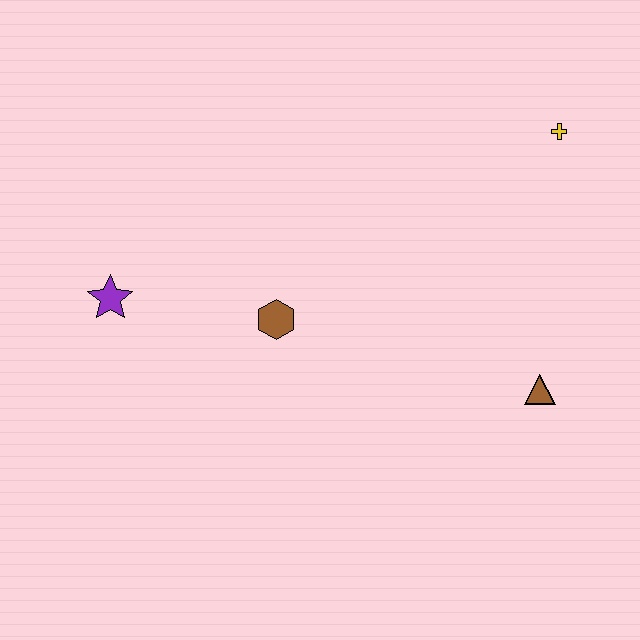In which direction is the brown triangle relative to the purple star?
The brown triangle is to the right of the purple star.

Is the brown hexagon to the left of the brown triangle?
Yes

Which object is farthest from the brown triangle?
The purple star is farthest from the brown triangle.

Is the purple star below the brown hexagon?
No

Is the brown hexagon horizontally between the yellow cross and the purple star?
Yes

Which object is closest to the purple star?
The brown hexagon is closest to the purple star.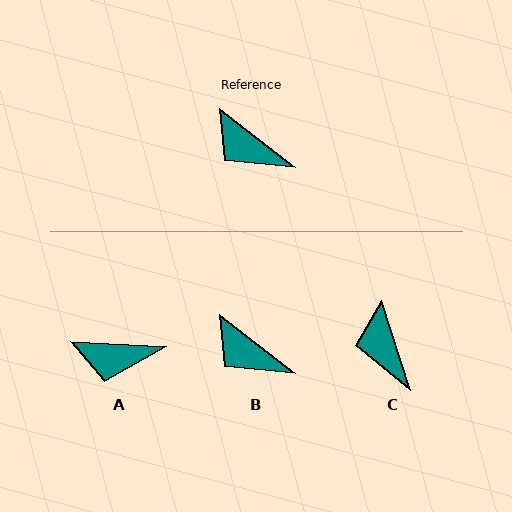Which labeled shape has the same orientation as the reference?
B.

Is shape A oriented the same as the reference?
No, it is off by about 35 degrees.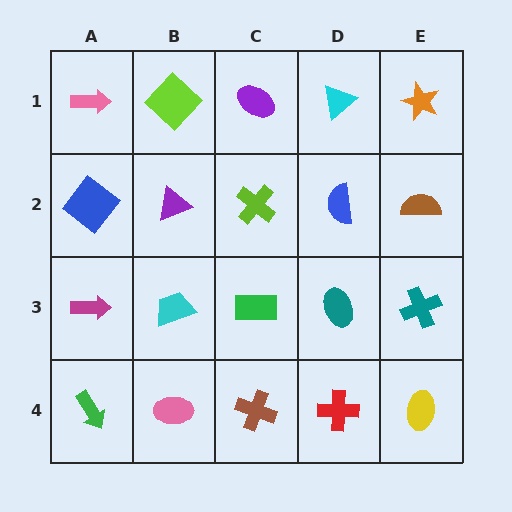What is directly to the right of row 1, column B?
A purple ellipse.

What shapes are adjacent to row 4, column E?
A teal cross (row 3, column E), a red cross (row 4, column D).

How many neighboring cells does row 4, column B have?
3.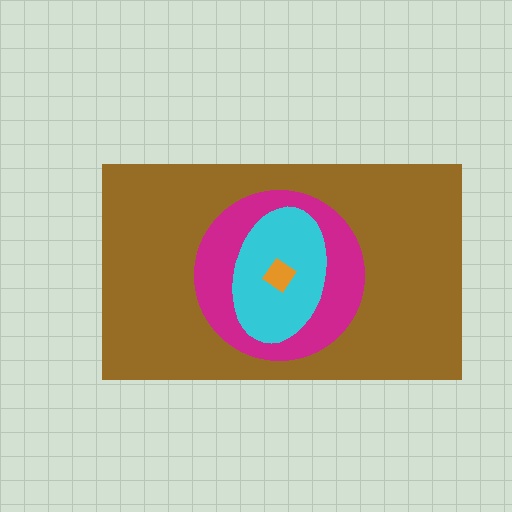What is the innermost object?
The orange diamond.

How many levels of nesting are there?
4.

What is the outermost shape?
The brown rectangle.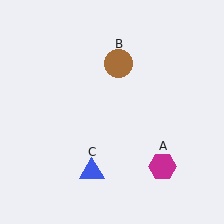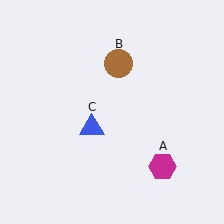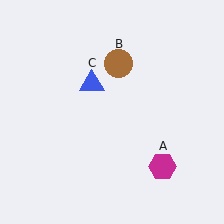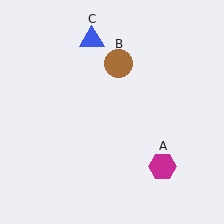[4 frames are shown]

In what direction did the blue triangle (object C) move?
The blue triangle (object C) moved up.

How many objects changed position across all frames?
1 object changed position: blue triangle (object C).